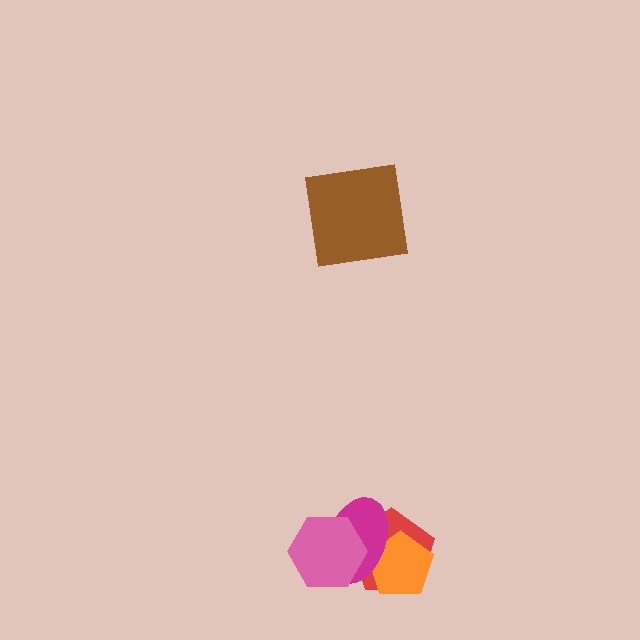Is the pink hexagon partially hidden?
No, no other shape covers it.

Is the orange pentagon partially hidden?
Yes, it is partially covered by another shape.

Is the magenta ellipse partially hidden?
Yes, it is partially covered by another shape.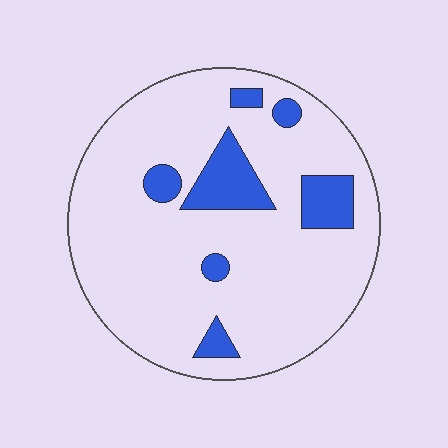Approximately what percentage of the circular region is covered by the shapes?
Approximately 15%.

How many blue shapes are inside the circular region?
7.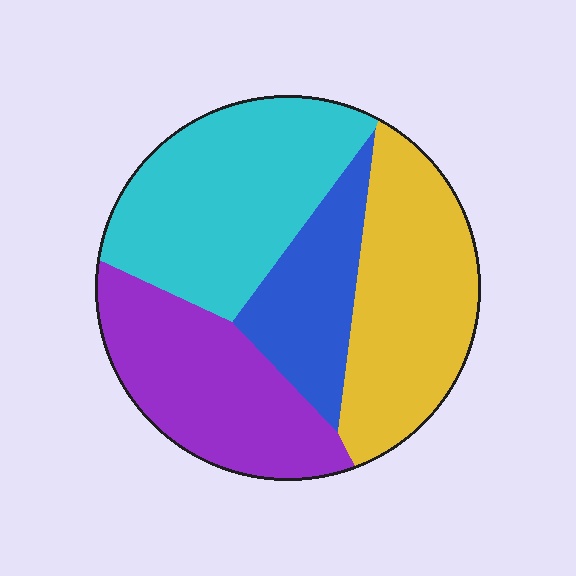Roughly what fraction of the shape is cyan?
Cyan covers roughly 30% of the shape.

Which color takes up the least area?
Blue, at roughly 15%.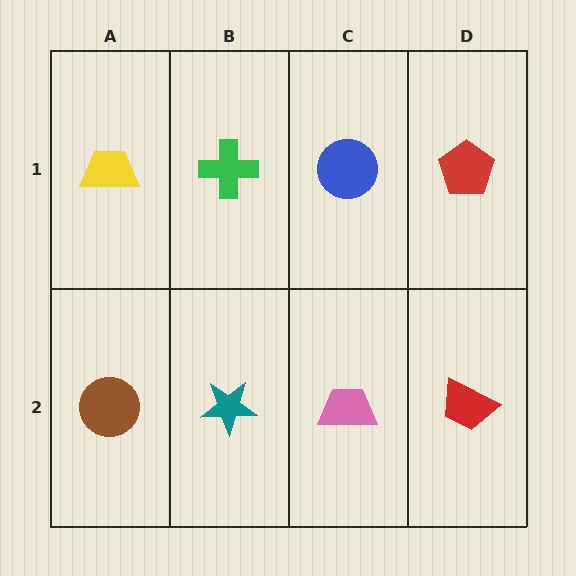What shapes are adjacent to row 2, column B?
A green cross (row 1, column B), a brown circle (row 2, column A), a pink trapezoid (row 2, column C).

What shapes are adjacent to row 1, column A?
A brown circle (row 2, column A), a green cross (row 1, column B).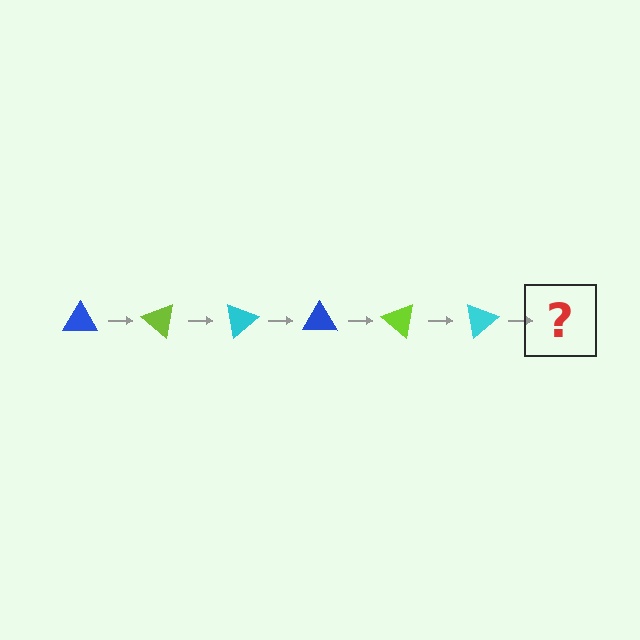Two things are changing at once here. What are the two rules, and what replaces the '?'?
The two rules are that it rotates 40 degrees each step and the color cycles through blue, lime, and cyan. The '?' should be a blue triangle, rotated 240 degrees from the start.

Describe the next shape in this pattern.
It should be a blue triangle, rotated 240 degrees from the start.